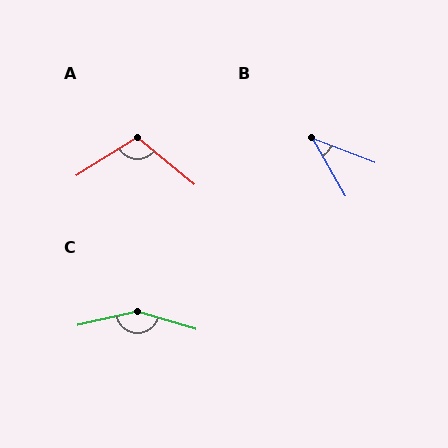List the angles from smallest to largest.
B (40°), A (109°), C (150°).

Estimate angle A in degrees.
Approximately 109 degrees.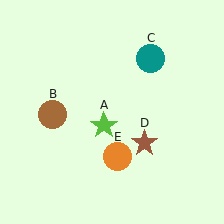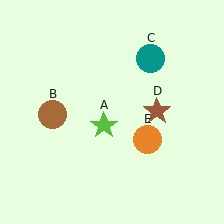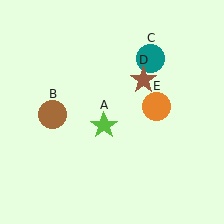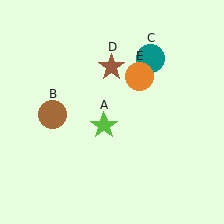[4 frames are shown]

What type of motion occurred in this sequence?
The brown star (object D), orange circle (object E) rotated counterclockwise around the center of the scene.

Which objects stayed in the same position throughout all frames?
Lime star (object A) and brown circle (object B) and teal circle (object C) remained stationary.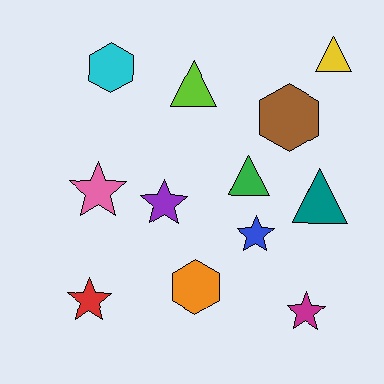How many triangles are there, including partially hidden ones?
There are 4 triangles.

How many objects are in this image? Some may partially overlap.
There are 12 objects.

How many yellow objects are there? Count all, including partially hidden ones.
There is 1 yellow object.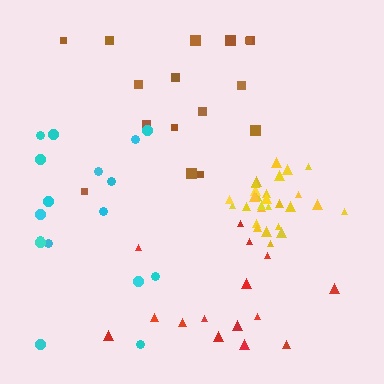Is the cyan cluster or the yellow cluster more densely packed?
Yellow.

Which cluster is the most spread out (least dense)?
Cyan.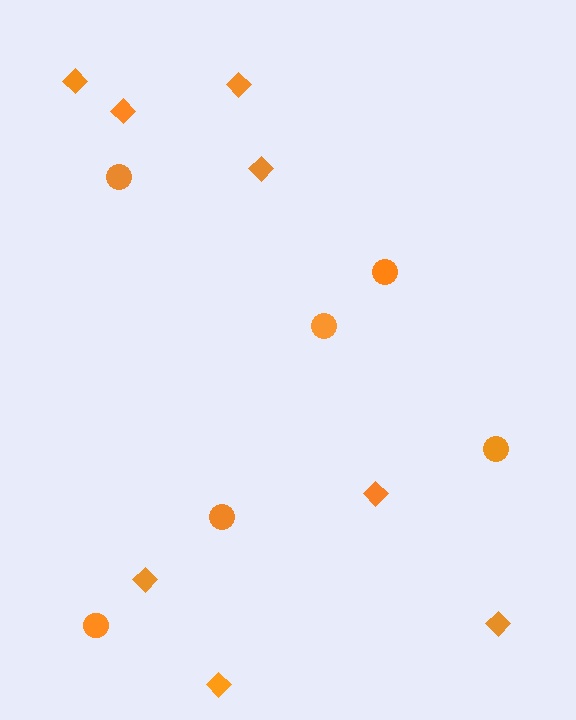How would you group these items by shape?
There are 2 groups: one group of circles (6) and one group of diamonds (8).